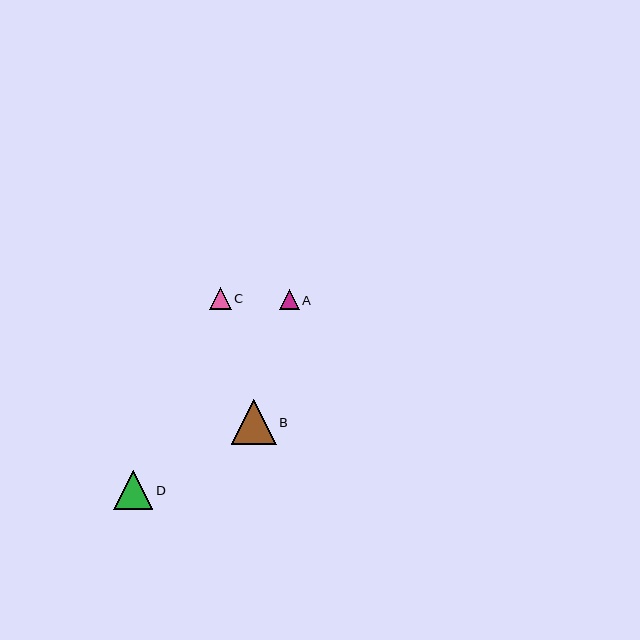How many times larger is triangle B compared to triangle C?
Triangle B is approximately 2.1 times the size of triangle C.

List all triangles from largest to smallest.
From largest to smallest: B, D, C, A.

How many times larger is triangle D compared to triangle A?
Triangle D is approximately 1.9 times the size of triangle A.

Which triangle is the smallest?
Triangle A is the smallest with a size of approximately 20 pixels.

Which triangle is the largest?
Triangle B is the largest with a size of approximately 45 pixels.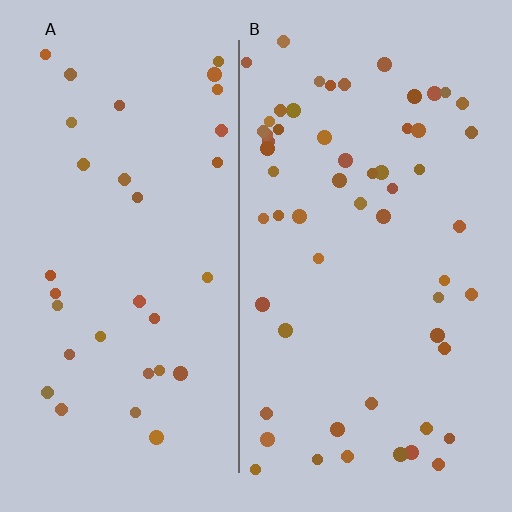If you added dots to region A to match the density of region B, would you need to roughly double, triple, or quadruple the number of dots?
Approximately double.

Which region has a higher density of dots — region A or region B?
B (the right).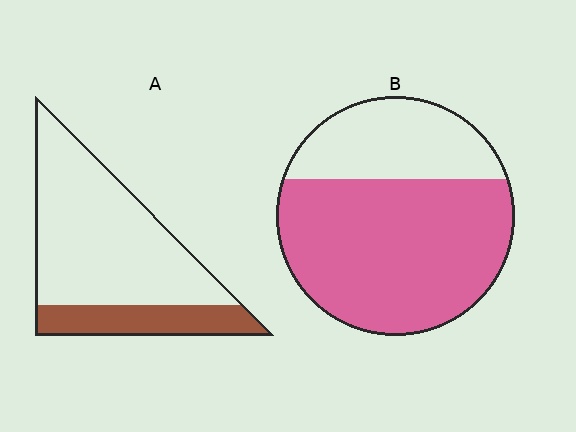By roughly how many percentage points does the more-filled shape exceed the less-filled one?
By roughly 45 percentage points (B over A).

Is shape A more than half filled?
No.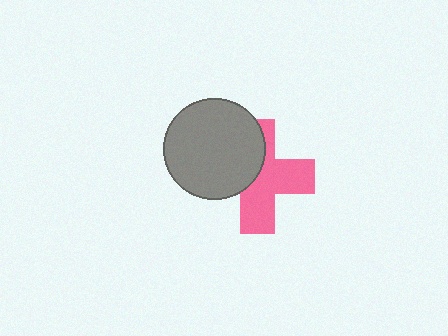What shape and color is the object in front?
The object in front is a gray circle.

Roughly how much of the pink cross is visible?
About half of it is visible (roughly 58%).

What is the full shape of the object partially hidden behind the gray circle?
The partially hidden object is a pink cross.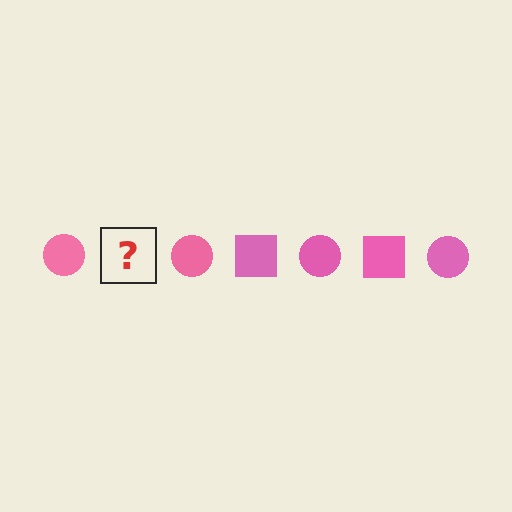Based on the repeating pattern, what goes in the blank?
The blank should be a pink square.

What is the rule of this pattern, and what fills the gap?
The rule is that the pattern cycles through circle, square shapes in pink. The gap should be filled with a pink square.